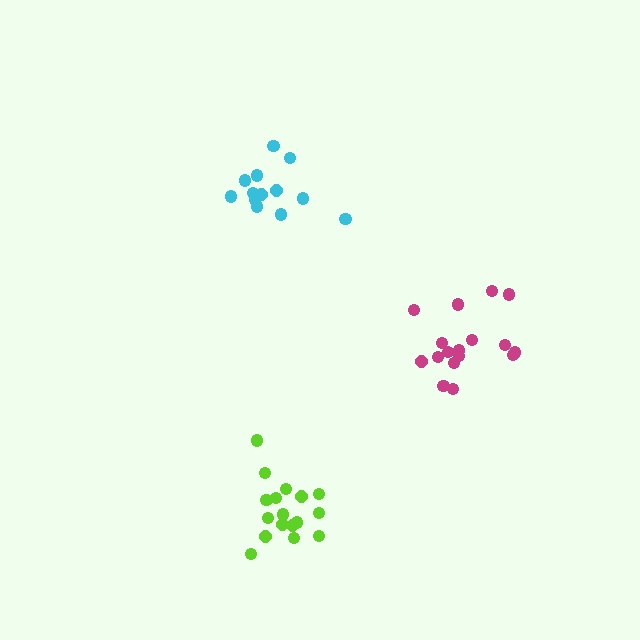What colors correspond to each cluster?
The clusters are colored: lime, cyan, magenta.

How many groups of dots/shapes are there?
There are 3 groups.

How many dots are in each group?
Group 1: 17 dots, Group 2: 13 dots, Group 3: 17 dots (47 total).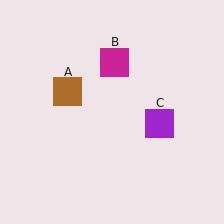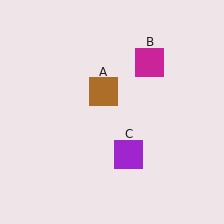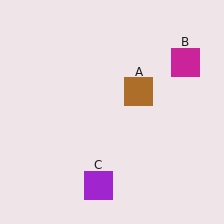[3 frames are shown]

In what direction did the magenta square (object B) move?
The magenta square (object B) moved right.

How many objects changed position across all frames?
3 objects changed position: brown square (object A), magenta square (object B), purple square (object C).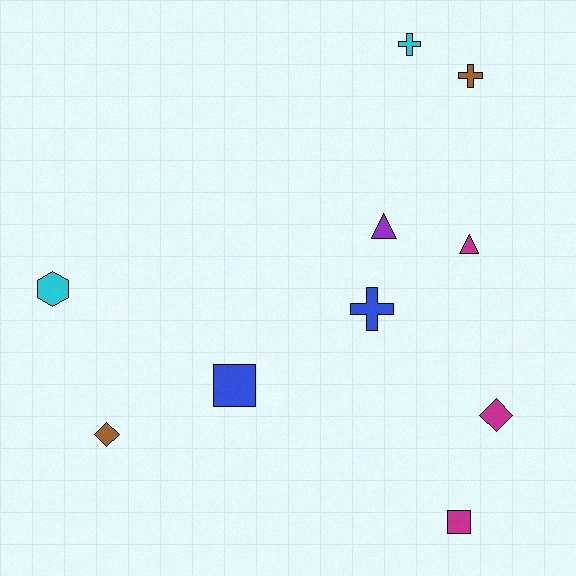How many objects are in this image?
There are 10 objects.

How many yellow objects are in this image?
There are no yellow objects.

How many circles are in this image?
There are no circles.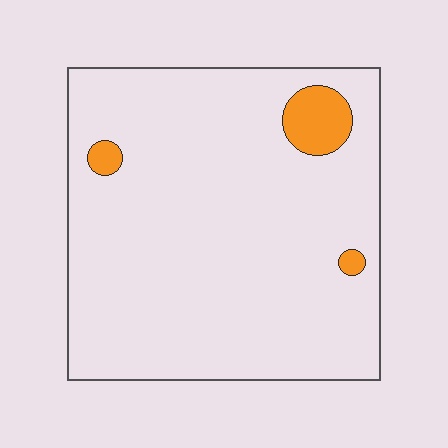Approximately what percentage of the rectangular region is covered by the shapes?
Approximately 5%.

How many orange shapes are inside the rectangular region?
3.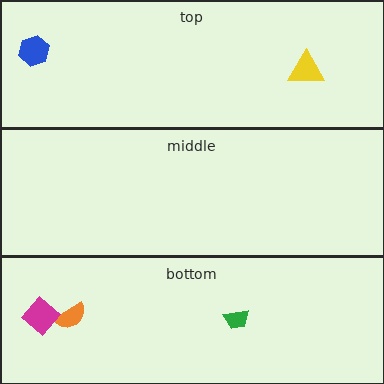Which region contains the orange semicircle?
The bottom region.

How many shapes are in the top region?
2.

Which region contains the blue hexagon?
The top region.